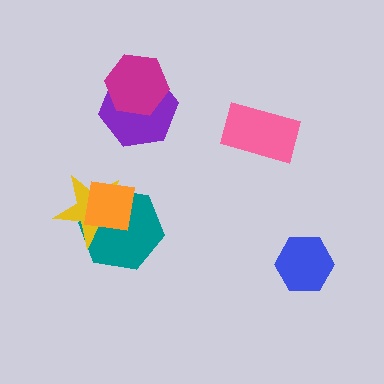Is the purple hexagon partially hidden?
Yes, it is partially covered by another shape.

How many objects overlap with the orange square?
2 objects overlap with the orange square.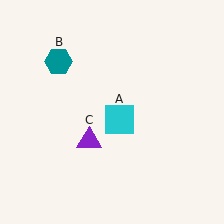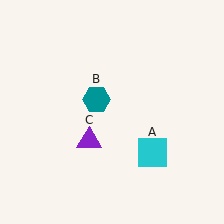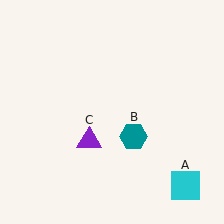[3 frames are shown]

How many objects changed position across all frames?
2 objects changed position: cyan square (object A), teal hexagon (object B).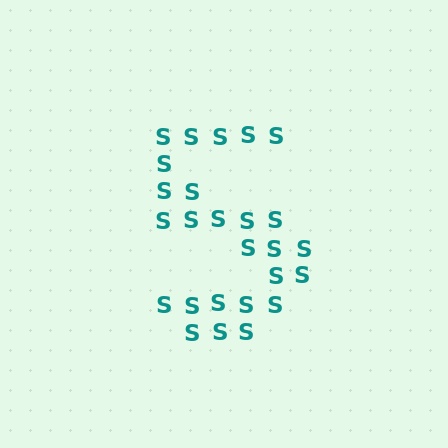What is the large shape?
The large shape is the letter S.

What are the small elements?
The small elements are letter S's.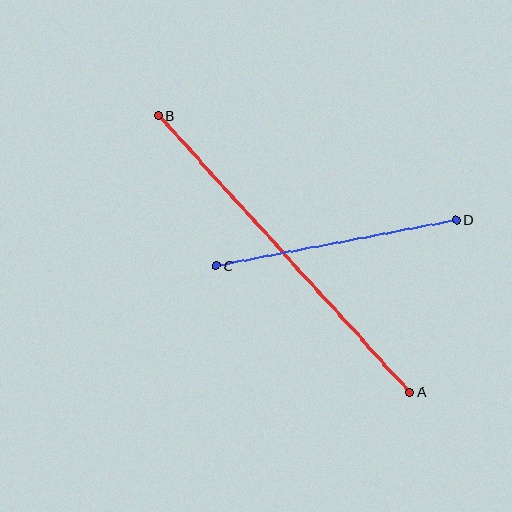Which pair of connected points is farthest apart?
Points A and B are farthest apart.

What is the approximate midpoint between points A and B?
The midpoint is at approximately (284, 254) pixels.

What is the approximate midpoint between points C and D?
The midpoint is at approximately (336, 243) pixels.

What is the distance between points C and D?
The distance is approximately 244 pixels.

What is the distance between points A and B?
The distance is approximately 374 pixels.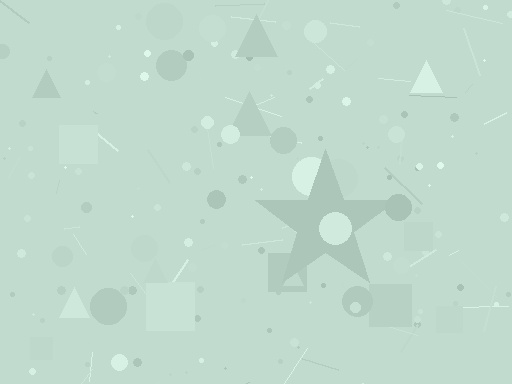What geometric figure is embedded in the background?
A star is embedded in the background.